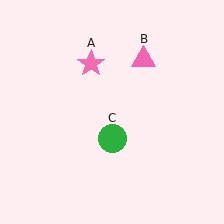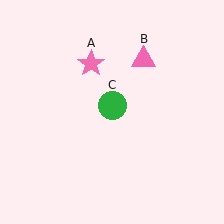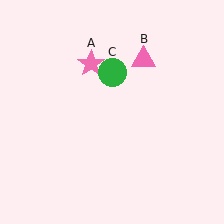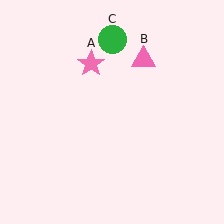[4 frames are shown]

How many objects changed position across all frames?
1 object changed position: green circle (object C).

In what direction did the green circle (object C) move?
The green circle (object C) moved up.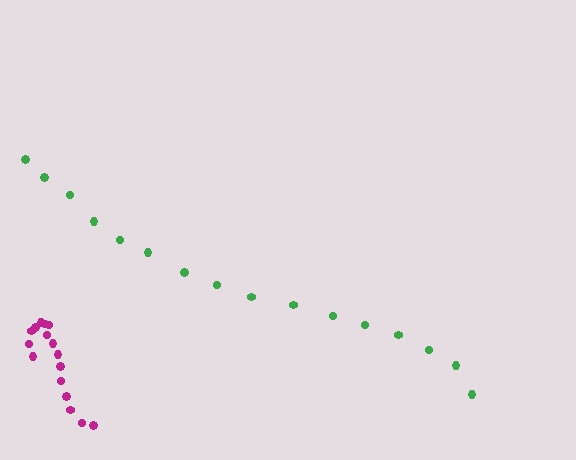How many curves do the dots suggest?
There are 2 distinct paths.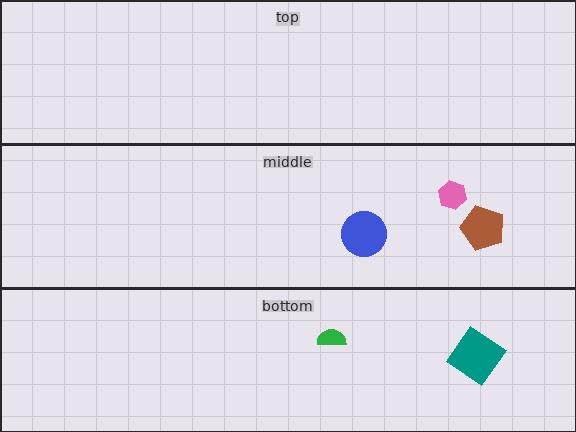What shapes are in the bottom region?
The teal diamond, the green semicircle.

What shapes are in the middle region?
The pink hexagon, the brown pentagon, the blue circle.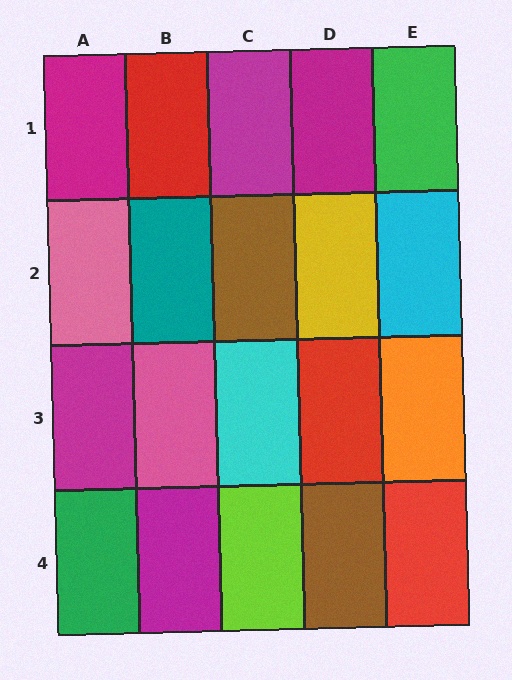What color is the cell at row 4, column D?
Brown.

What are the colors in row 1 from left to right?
Magenta, red, magenta, magenta, green.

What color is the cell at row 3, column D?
Red.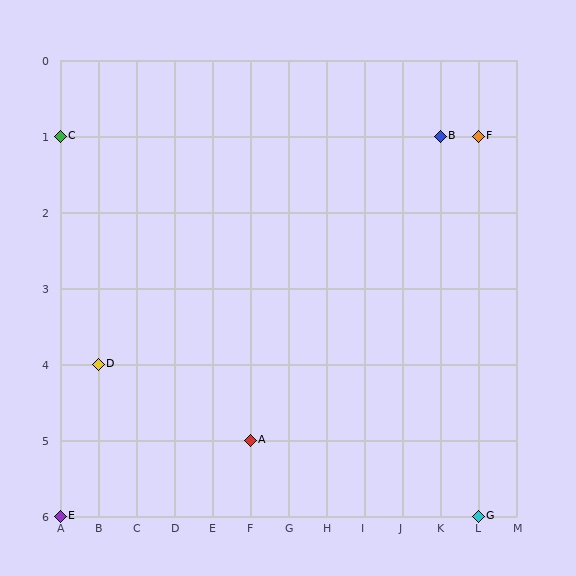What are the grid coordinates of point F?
Point F is at grid coordinates (L, 1).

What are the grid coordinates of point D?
Point D is at grid coordinates (B, 4).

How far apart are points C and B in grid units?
Points C and B are 10 columns apart.